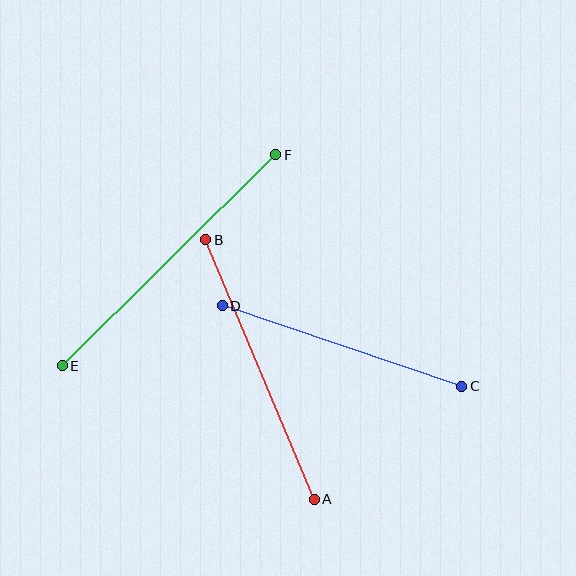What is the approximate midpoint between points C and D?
The midpoint is at approximately (342, 346) pixels.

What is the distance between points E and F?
The distance is approximately 300 pixels.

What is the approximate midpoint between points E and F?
The midpoint is at approximately (169, 260) pixels.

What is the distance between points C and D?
The distance is approximately 253 pixels.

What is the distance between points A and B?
The distance is approximately 281 pixels.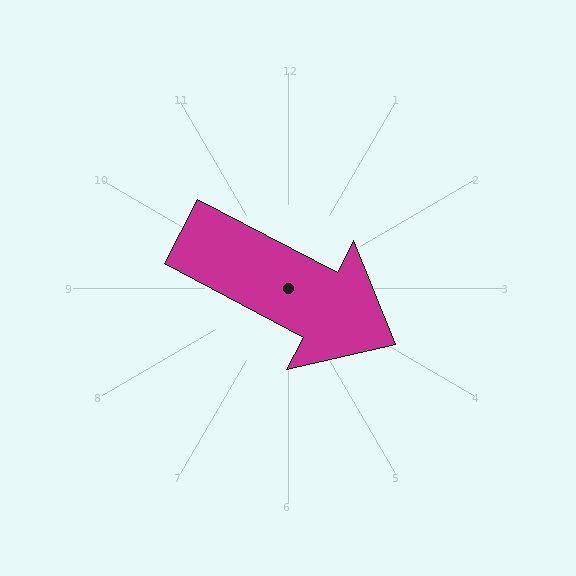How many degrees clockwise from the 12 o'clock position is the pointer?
Approximately 118 degrees.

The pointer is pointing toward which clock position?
Roughly 4 o'clock.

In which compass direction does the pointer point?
Southeast.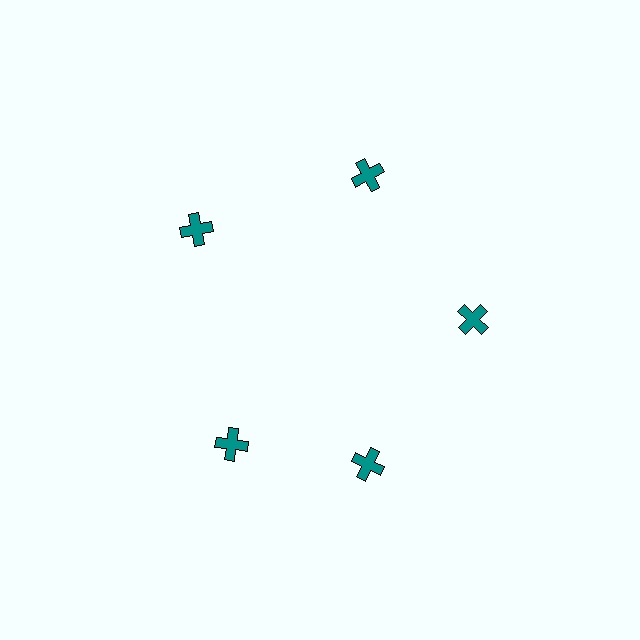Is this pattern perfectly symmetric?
No. The 5 teal crosses are arranged in a ring, but one element near the 8 o'clock position is rotated out of alignment along the ring, breaking the 5-fold rotational symmetry.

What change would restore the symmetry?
The symmetry would be restored by rotating it back into even spacing with its neighbors so that all 5 crosses sit at equal angles and equal distance from the center.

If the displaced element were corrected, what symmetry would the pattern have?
It would have 5-fold rotational symmetry — the pattern would map onto itself every 72 degrees.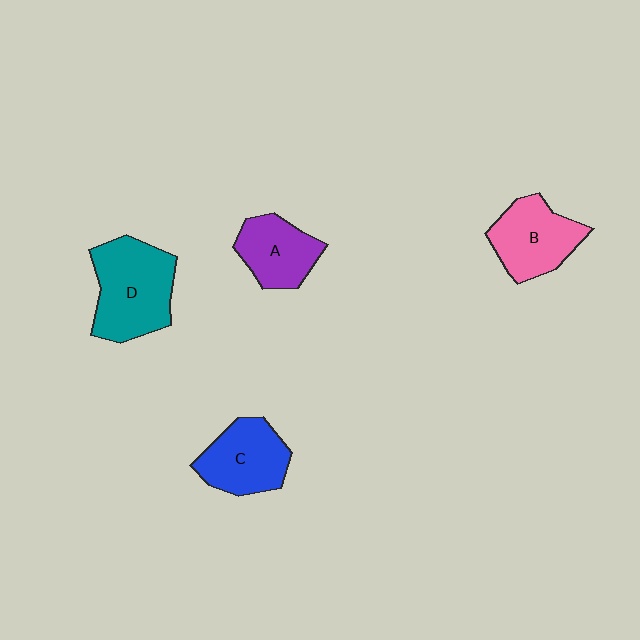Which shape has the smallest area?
Shape A (purple).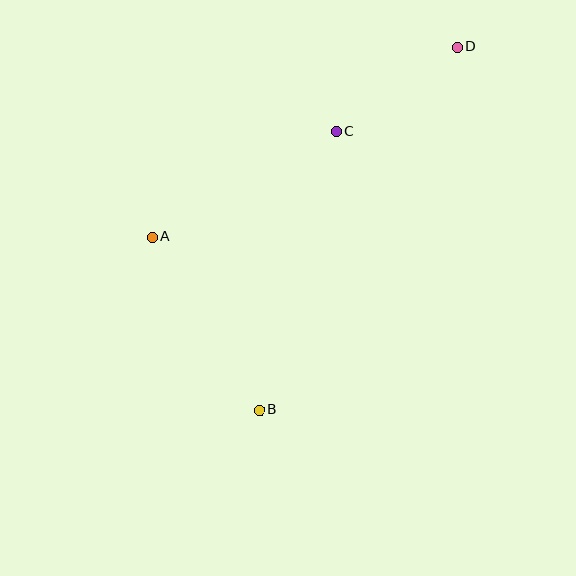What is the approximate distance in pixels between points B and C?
The distance between B and C is approximately 288 pixels.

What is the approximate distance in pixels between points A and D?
The distance between A and D is approximately 360 pixels.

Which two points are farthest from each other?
Points B and D are farthest from each other.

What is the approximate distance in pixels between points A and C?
The distance between A and C is approximately 212 pixels.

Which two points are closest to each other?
Points C and D are closest to each other.